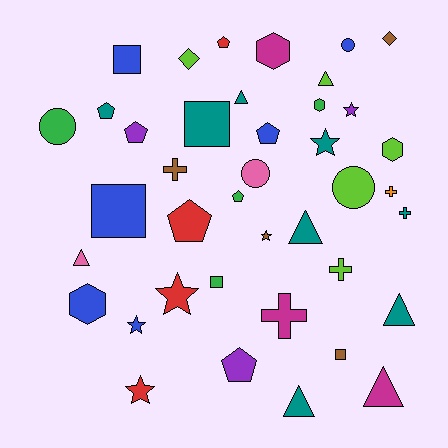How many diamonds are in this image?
There are 2 diamonds.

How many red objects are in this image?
There are 4 red objects.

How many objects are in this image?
There are 40 objects.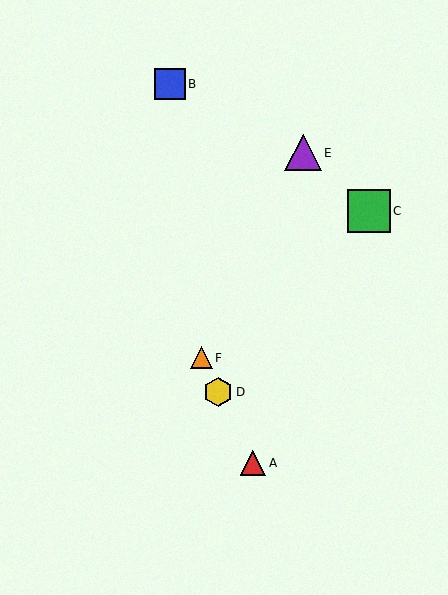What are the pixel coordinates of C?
Object C is at (369, 211).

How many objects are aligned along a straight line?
3 objects (A, D, F) are aligned along a straight line.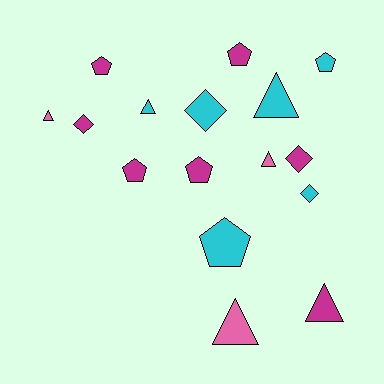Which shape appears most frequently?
Pentagon, with 6 objects.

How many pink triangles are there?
There are 3 pink triangles.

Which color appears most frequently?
Magenta, with 7 objects.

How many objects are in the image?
There are 16 objects.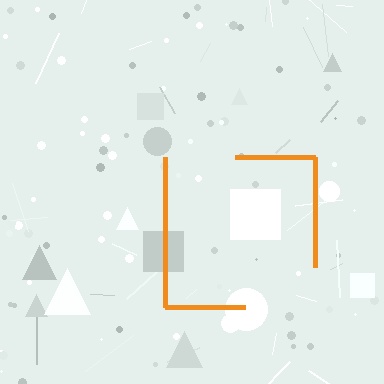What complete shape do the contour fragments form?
The contour fragments form a square.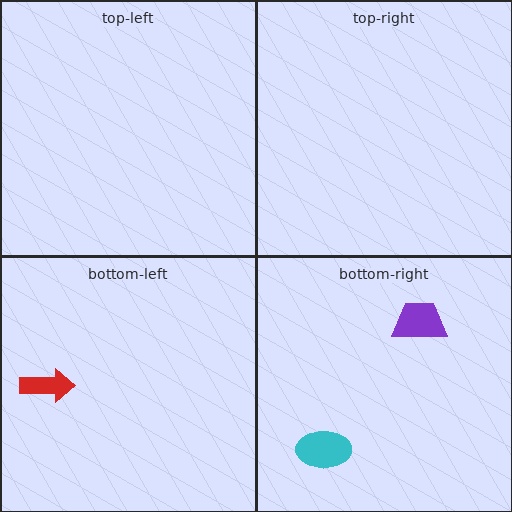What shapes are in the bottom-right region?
The cyan ellipse, the purple trapezoid.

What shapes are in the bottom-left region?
The red arrow.